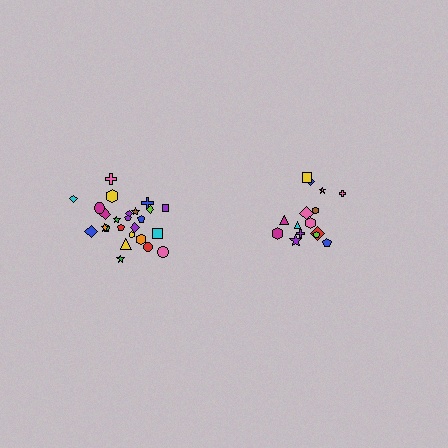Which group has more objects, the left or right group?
The left group.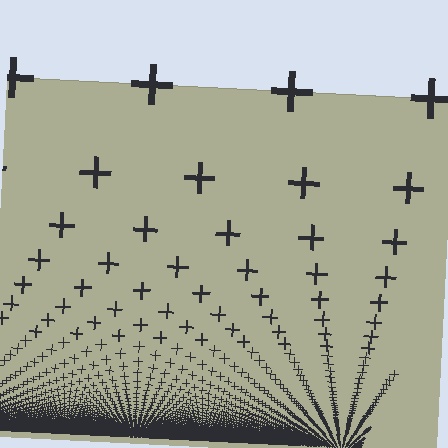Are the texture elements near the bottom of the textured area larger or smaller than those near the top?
Smaller. The gradient is inverted — elements near the bottom are smaller and denser.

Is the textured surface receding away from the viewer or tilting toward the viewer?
The surface appears to tilt toward the viewer. Texture elements get larger and sparser toward the top.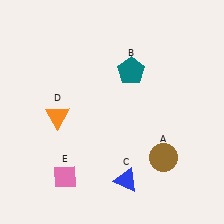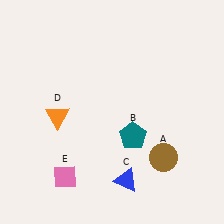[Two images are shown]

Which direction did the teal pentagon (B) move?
The teal pentagon (B) moved down.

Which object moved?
The teal pentagon (B) moved down.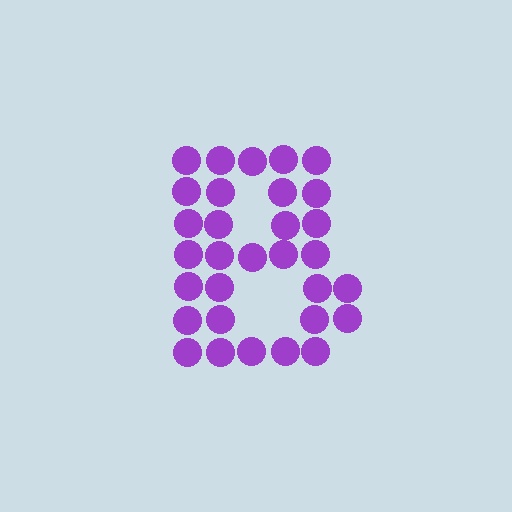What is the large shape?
The large shape is the letter B.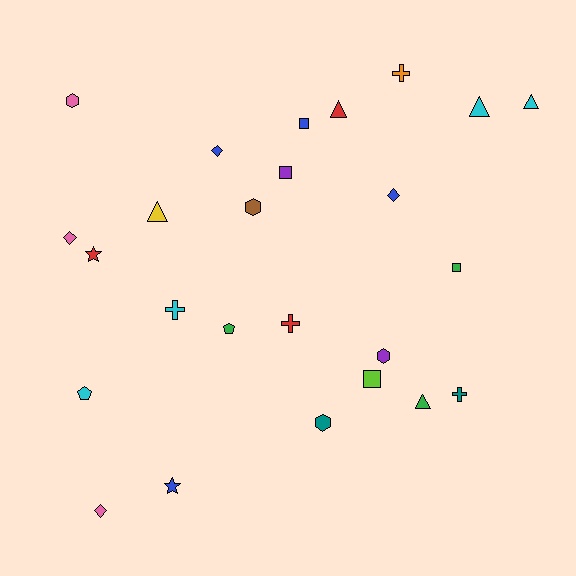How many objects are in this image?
There are 25 objects.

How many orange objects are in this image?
There is 1 orange object.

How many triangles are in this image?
There are 5 triangles.